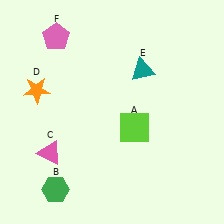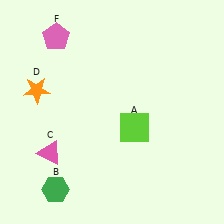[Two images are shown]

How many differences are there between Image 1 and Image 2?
There is 1 difference between the two images.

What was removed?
The teal triangle (E) was removed in Image 2.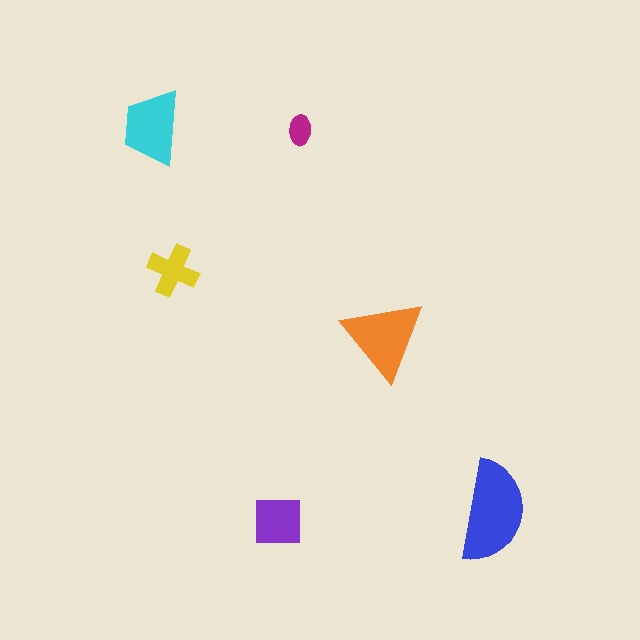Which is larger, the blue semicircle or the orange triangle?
The blue semicircle.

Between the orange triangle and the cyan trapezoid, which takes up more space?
The orange triangle.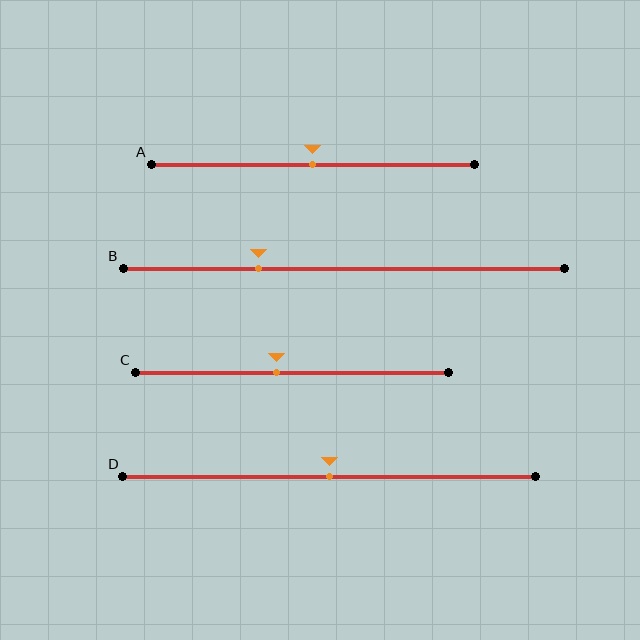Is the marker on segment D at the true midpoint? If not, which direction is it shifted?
Yes, the marker on segment D is at the true midpoint.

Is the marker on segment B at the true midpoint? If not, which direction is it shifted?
No, the marker on segment B is shifted to the left by about 19% of the segment length.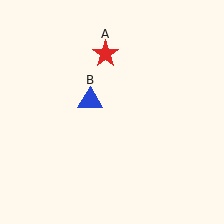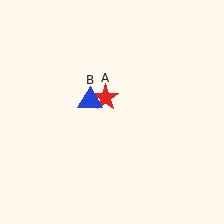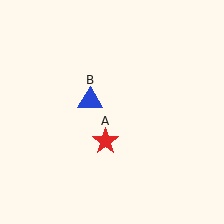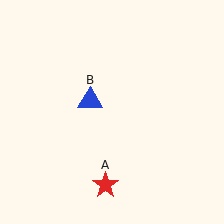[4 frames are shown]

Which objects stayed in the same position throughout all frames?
Blue triangle (object B) remained stationary.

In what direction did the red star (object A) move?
The red star (object A) moved down.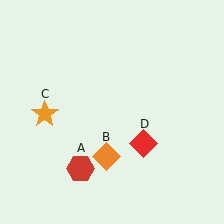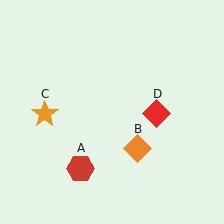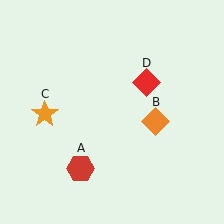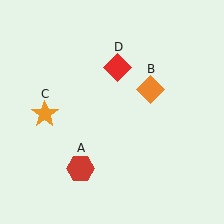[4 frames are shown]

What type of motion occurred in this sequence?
The orange diamond (object B), red diamond (object D) rotated counterclockwise around the center of the scene.